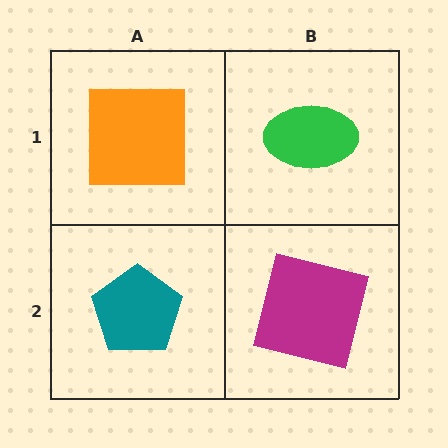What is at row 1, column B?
A green ellipse.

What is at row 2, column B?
A magenta square.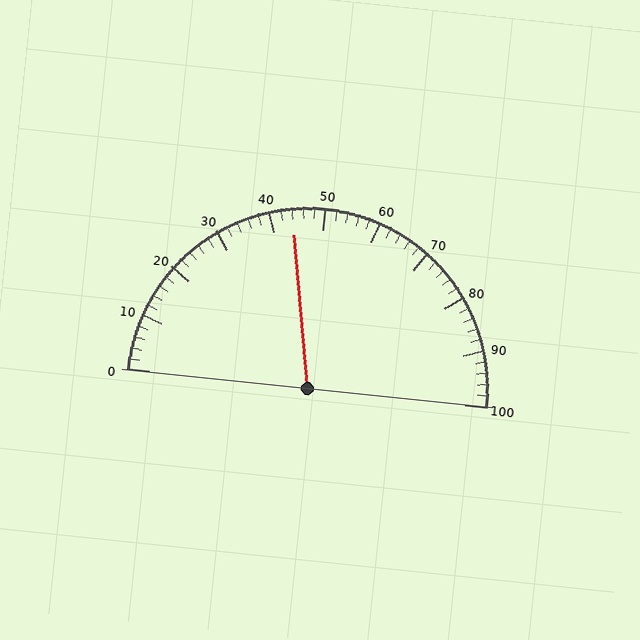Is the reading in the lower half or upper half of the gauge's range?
The reading is in the lower half of the range (0 to 100).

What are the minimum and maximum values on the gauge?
The gauge ranges from 0 to 100.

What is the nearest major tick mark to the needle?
The nearest major tick mark is 40.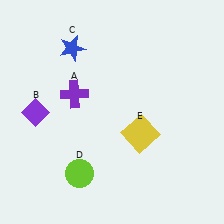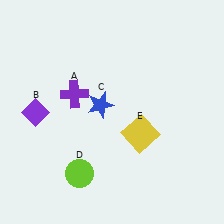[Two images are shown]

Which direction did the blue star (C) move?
The blue star (C) moved down.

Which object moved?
The blue star (C) moved down.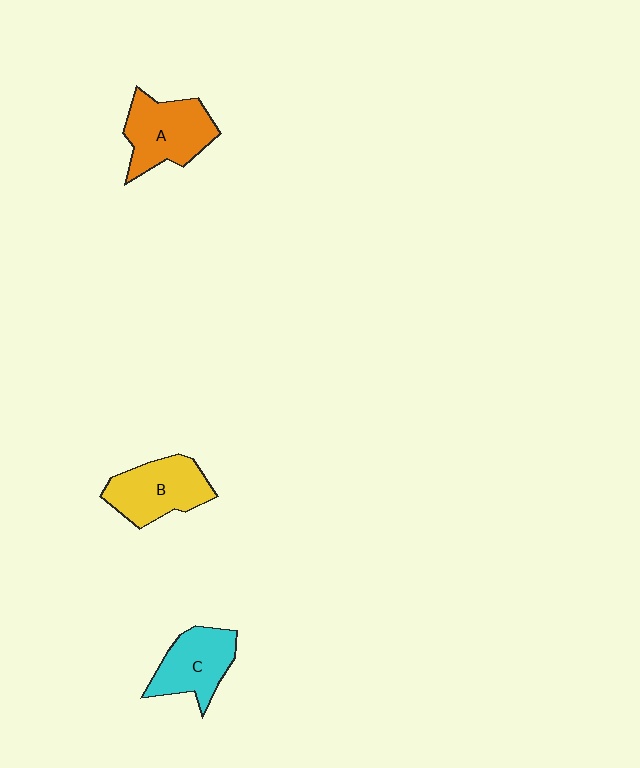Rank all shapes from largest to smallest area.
From largest to smallest: A (orange), B (yellow), C (cyan).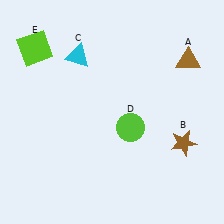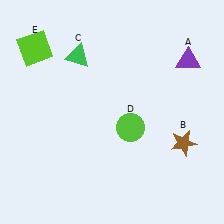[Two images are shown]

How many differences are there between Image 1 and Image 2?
There are 2 differences between the two images.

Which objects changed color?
A changed from brown to purple. C changed from cyan to green.